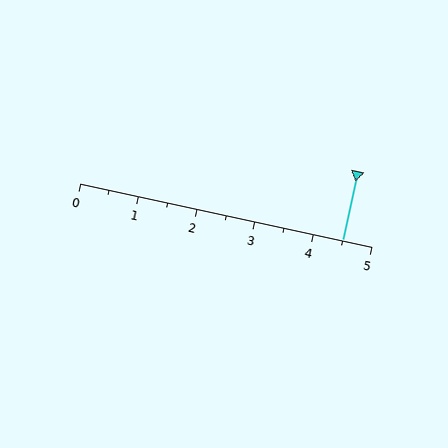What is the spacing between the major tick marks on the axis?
The major ticks are spaced 1 apart.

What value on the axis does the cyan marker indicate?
The marker indicates approximately 4.5.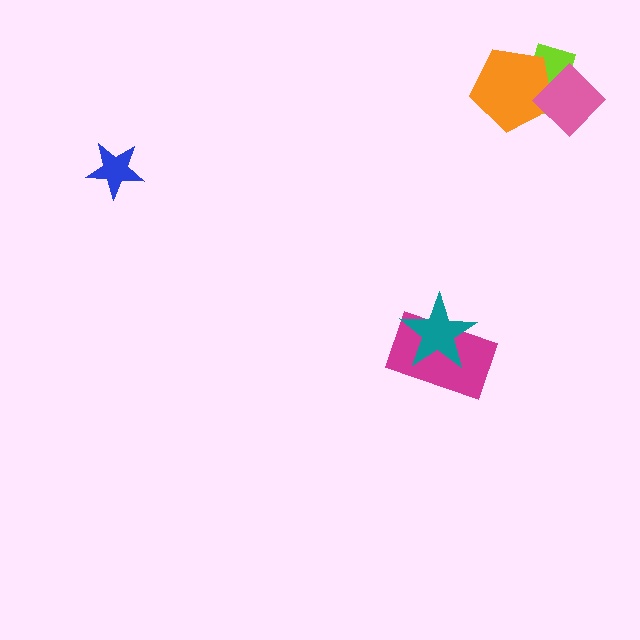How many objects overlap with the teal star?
1 object overlaps with the teal star.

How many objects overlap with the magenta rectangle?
1 object overlaps with the magenta rectangle.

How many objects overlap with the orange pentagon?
2 objects overlap with the orange pentagon.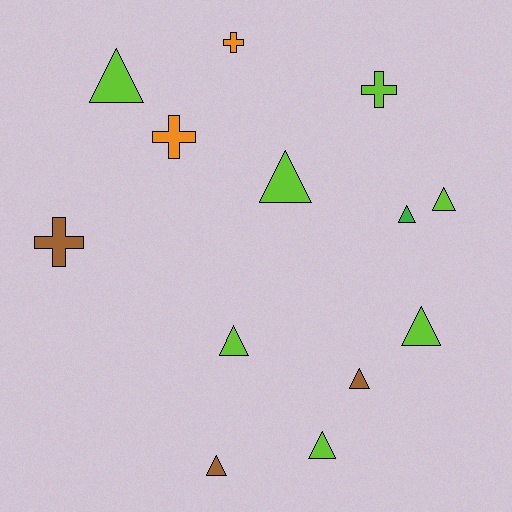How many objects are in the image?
There are 13 objects.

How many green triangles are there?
There is 1 green triangle.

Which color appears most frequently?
Lime, with 7 objects.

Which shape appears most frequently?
Triangle, with 9 objects.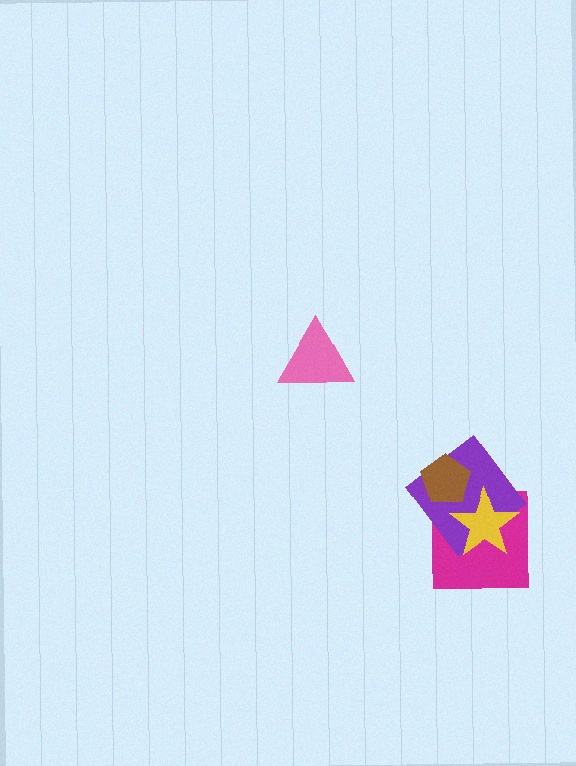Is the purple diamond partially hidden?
Yes, it is partially covered by another shape.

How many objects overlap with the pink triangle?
0 objects overlap with the pink triangle.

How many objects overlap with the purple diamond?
3 objects overlap with the purple diamond.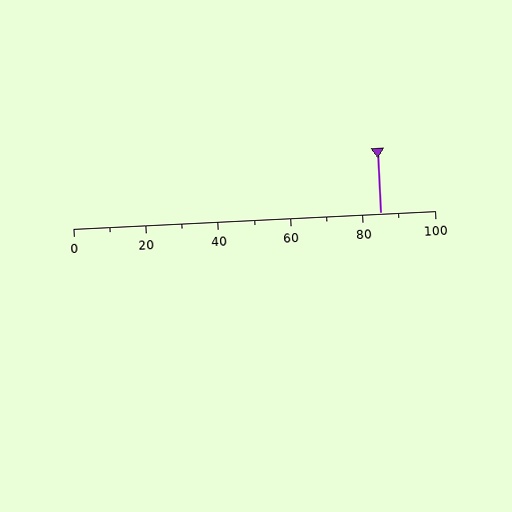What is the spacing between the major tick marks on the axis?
The major ticks are spaced 20 apart.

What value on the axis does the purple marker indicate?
The marker indicates approximately 85.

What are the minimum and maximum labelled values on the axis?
The axis runs from 0 to 100.